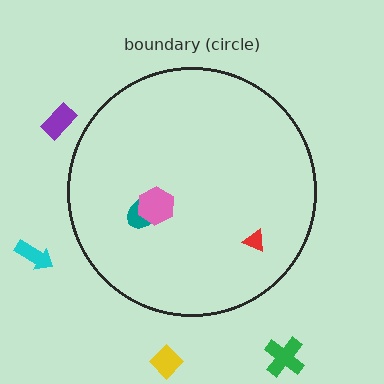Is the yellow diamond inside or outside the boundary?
Outside.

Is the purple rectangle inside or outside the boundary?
Outside.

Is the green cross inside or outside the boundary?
Outside.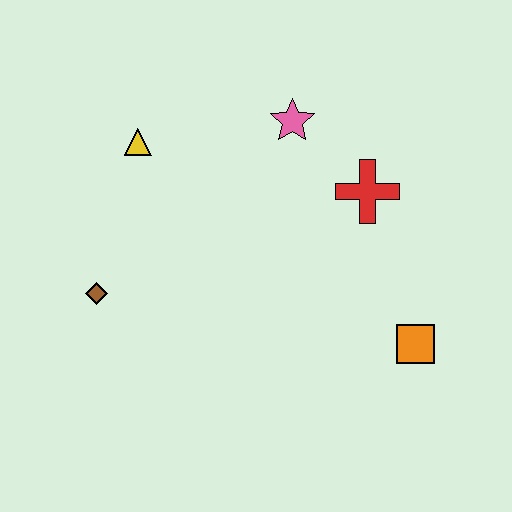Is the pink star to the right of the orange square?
No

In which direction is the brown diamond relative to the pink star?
The brown diamond is to the left of the pink star.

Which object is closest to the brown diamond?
The yellow triangle is closest to the brown diamond.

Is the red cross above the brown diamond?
Yes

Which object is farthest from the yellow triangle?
The orange square is farthest from the yellow triangle.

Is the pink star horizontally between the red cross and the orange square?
No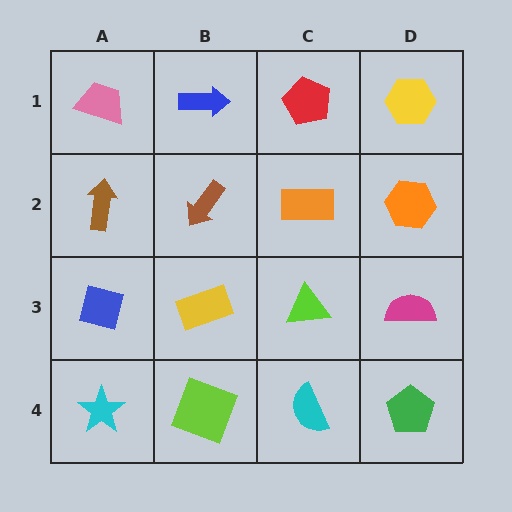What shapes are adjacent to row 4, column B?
A yellow rectangle (row 3, column B), a cyan star (row 4, column A), a cyan semicircle (row 4, column C).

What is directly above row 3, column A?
A brown arrow.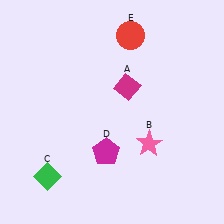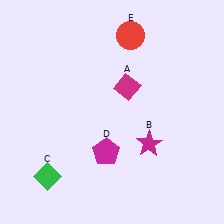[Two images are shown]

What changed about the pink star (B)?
In Image 1, B is pink. In Image 2, it changed to magenta.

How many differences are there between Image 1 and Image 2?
There is 1 difference between the two images.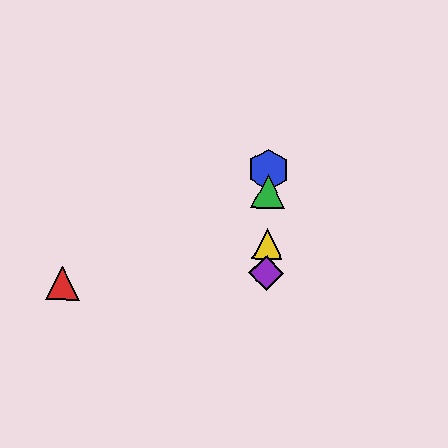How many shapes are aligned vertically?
4 shapes (the blue hexagon, the green triangle, the yellow triangle, the purple diamond) are aligned vertically.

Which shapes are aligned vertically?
The blue hexagon, the green triangle, the yellow triangle, the purple diamond are aligned vertically.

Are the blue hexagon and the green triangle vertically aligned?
Yes, both are at x≈268.